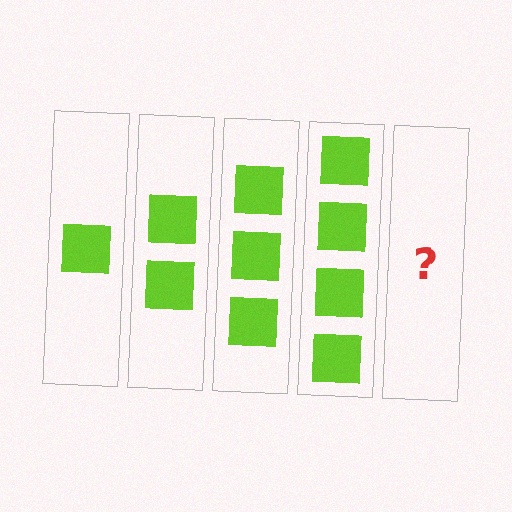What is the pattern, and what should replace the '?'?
The pattern is that each step adds one more square. The '?' should be 5 squares.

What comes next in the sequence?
The next element should be 5 squares.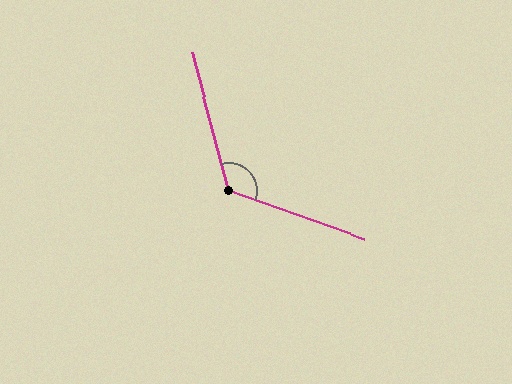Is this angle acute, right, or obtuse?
It is obtuse.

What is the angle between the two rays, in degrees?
Approximately 124 degrees.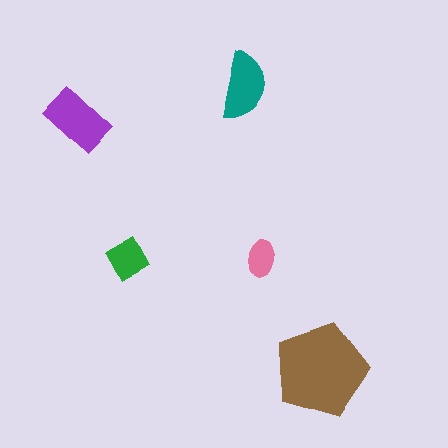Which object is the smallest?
The pink ellipse.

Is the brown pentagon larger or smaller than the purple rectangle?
Larger.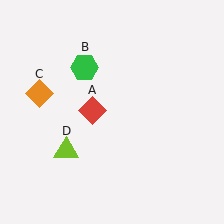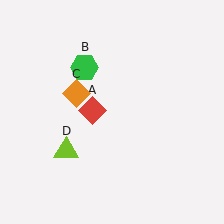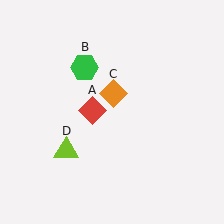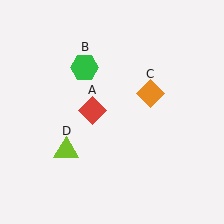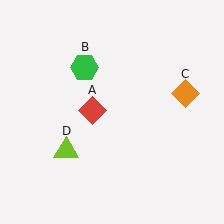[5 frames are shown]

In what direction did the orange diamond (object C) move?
The orange diamond (object C) moved right.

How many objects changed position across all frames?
1 object changed position: orange diamond (object C).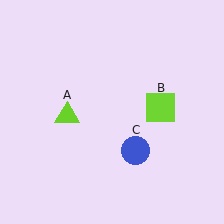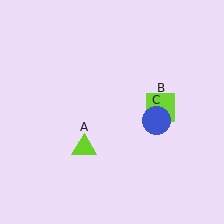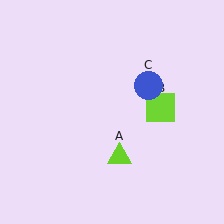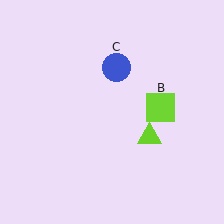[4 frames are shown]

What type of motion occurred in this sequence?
The lime triangle (object A), blue circle (object C) rotated counterclockwise around the center of the scene.